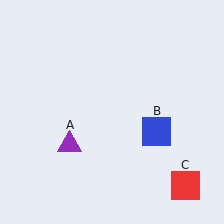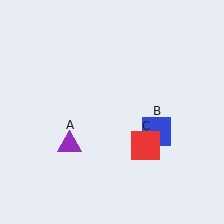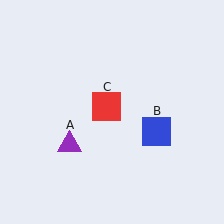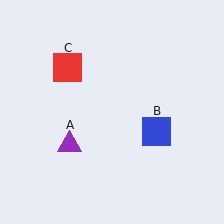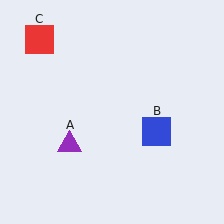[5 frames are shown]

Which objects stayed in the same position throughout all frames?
Purple triangle (object A) and blue square (object B) remained stationary.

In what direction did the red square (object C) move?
The red square (object C) moved up and to the left.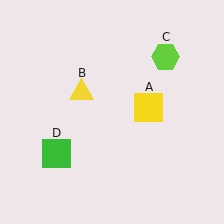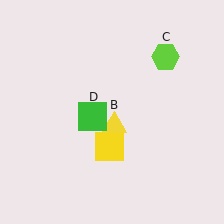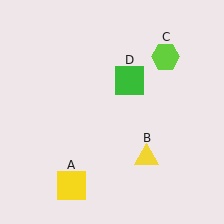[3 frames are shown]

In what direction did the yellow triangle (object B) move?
The yellow triangle (object B) moved down and to the right.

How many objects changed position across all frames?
3 objects changed position: yellow square (object A), yellow triangle (object B), green square (object D).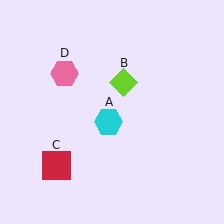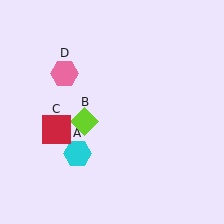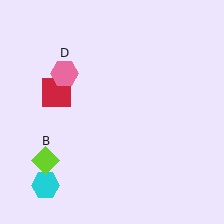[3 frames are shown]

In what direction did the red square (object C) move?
The red square (object C) moved up.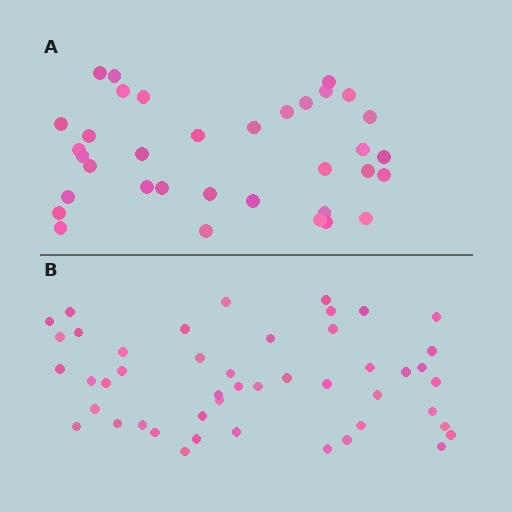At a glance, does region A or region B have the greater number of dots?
Region B (the bottom region) has more dots.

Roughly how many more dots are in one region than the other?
Region B has roughly 12 or so more dots than region A.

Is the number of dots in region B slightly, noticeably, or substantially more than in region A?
Region B has noticeably more, but not dramatically so. The ratio is roughly 1.3 to 1.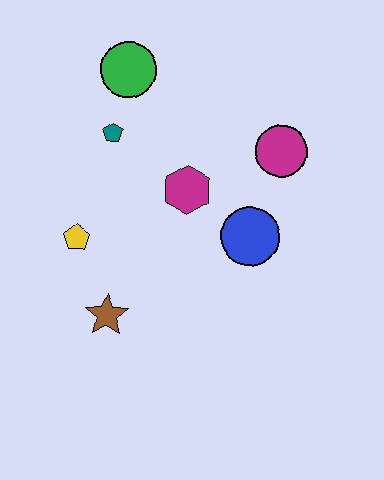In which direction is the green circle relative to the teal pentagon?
The green circle is above the teal pentagon.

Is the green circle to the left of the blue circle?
Yes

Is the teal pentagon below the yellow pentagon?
No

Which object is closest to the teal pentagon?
The green circle is closest to the teal pentagon.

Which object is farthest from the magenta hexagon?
The brown star is farthest from the magenta hexagon.